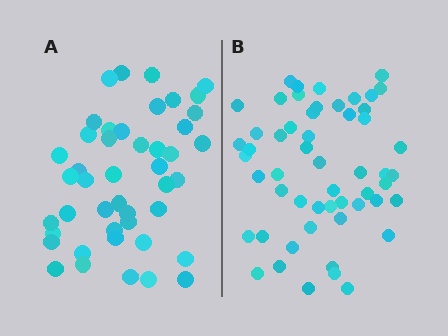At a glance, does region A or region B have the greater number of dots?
Region B (the right region) has more dots.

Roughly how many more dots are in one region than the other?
Region B has roughly 8 or so more dots than region A.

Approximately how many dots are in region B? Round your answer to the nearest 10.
About 50 dots. (The exact count is 54, which rounds to 50.)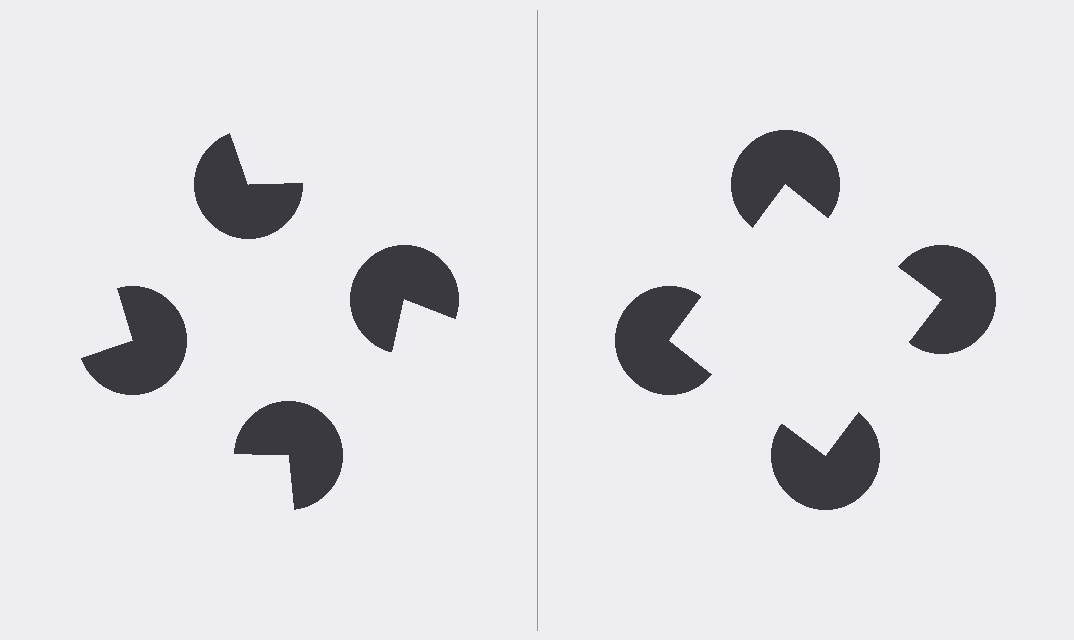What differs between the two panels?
The pac-man discs are positioned identically on both sides; only the wedge orientations differ. On the right they align to a square; on the left they are misaligned.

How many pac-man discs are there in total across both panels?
8 — 4 on each side.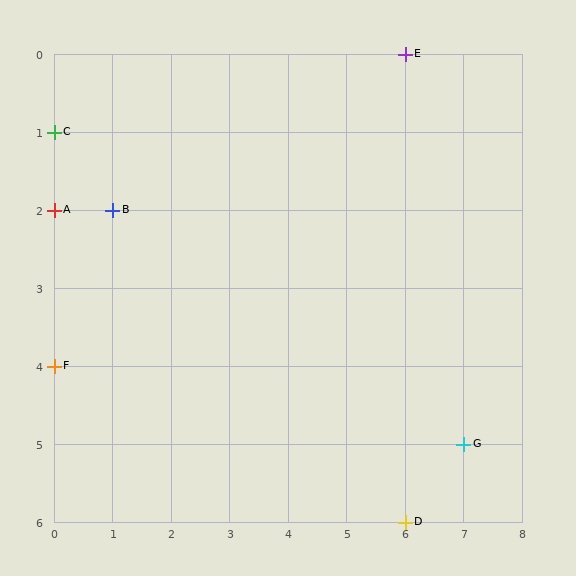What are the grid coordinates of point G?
Point G is at grid coordinates (7, 5).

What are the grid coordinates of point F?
Point F is at grid coordinates (0, 4).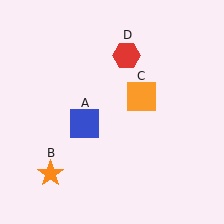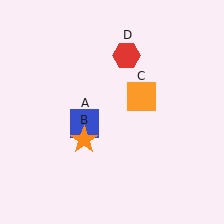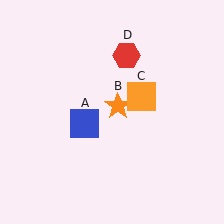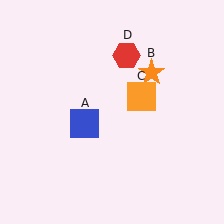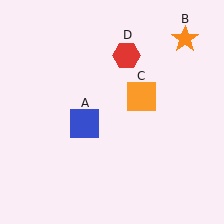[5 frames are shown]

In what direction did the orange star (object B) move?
The orange star (object B) moved up and to the right.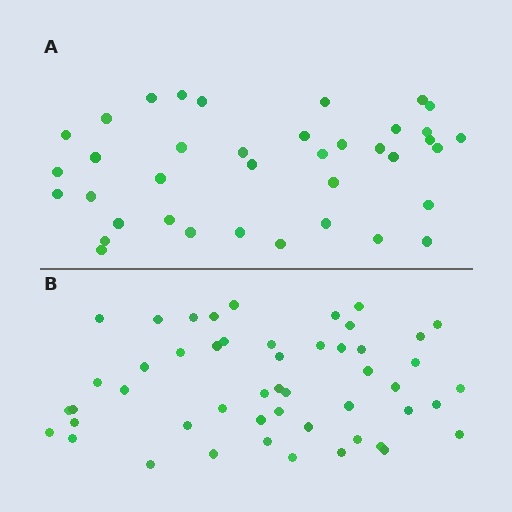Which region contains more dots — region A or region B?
Region B (the bottom region) has more dots.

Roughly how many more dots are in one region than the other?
Region B has roughly 12 or so more dots than region A.